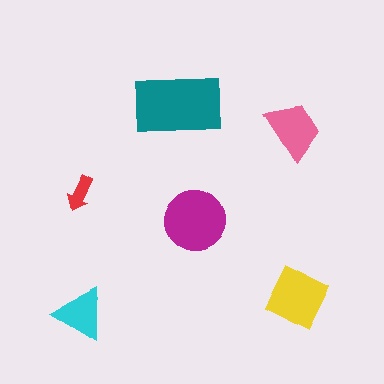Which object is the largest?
The teal rectangle.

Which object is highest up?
The teal rectangle is topmost.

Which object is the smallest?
The red arrow.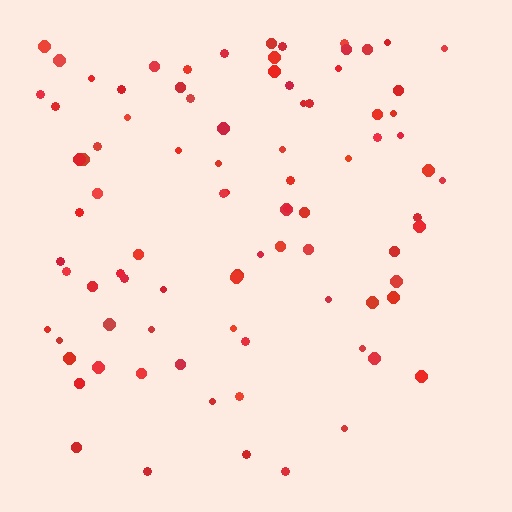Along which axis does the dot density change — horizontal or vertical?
Vertical.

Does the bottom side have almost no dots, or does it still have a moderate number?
Still a moderate number, just noticeably fewer than the top.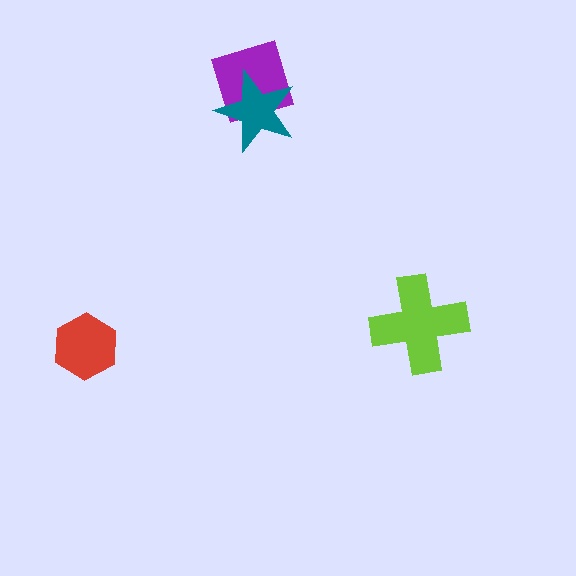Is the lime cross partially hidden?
No, no other shape covers it.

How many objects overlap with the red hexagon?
0 objects overlap with the red hexagon.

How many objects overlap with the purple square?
1 object overlaps with the purple square.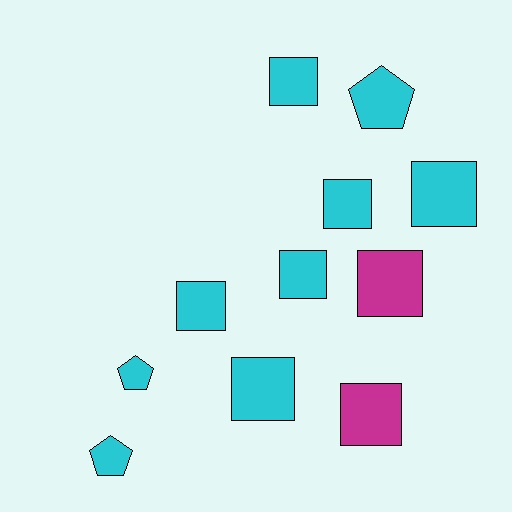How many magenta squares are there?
There are 2 magenta squares.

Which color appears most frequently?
Cyan, with 9 objects.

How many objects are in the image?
There are 11 objects.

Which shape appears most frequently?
Square, with 8 objects.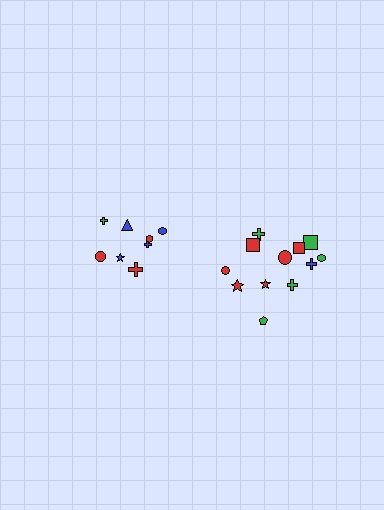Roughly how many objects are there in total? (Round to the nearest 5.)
Roughly 20 objects in total.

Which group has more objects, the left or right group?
The right group.